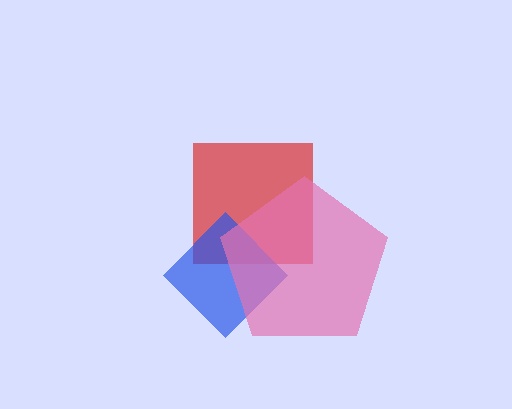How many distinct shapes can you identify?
There are 3 distinct shapes: a red square, a blue diamond, a pink pentagon.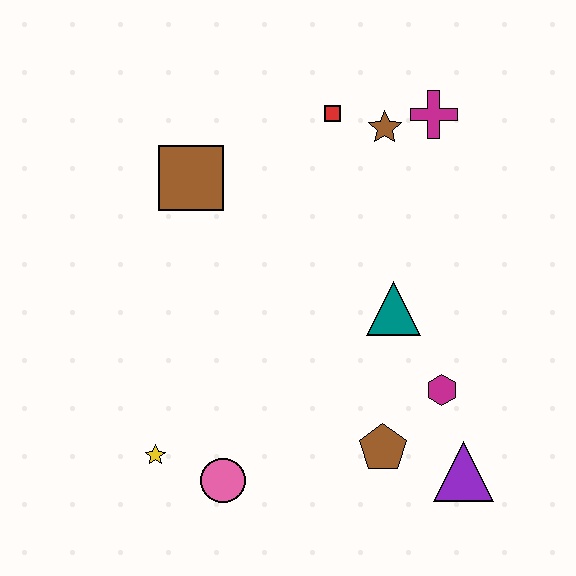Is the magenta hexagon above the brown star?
No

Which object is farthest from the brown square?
The purple triangle is farthest from the brown square.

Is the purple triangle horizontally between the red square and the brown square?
No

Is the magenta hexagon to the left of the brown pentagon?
No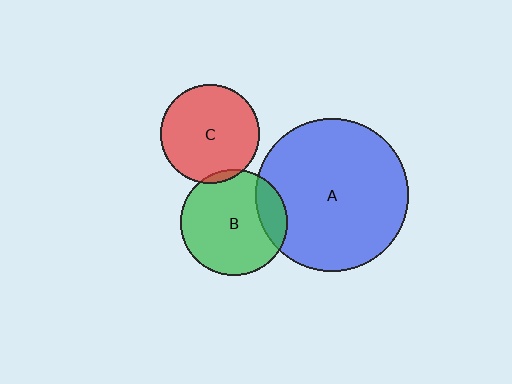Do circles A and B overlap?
Yes.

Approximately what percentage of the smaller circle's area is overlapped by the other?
Approximately 15%.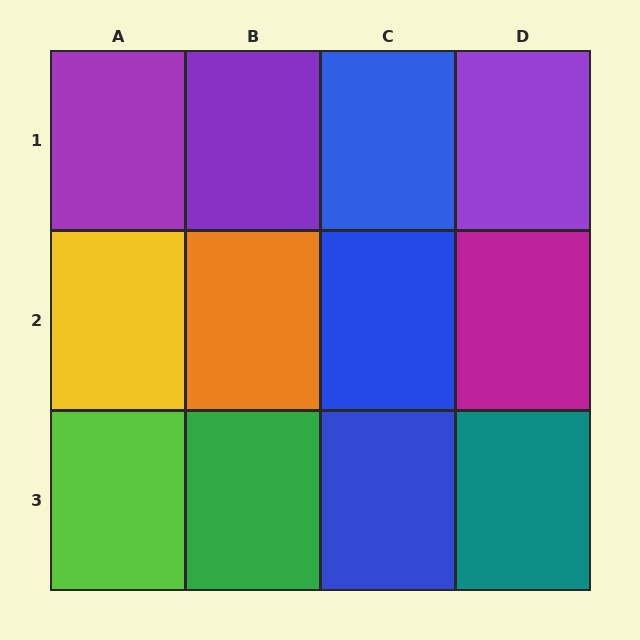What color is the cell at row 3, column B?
Green.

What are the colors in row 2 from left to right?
Yellow, orange, blue, magenta.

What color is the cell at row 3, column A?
Lime.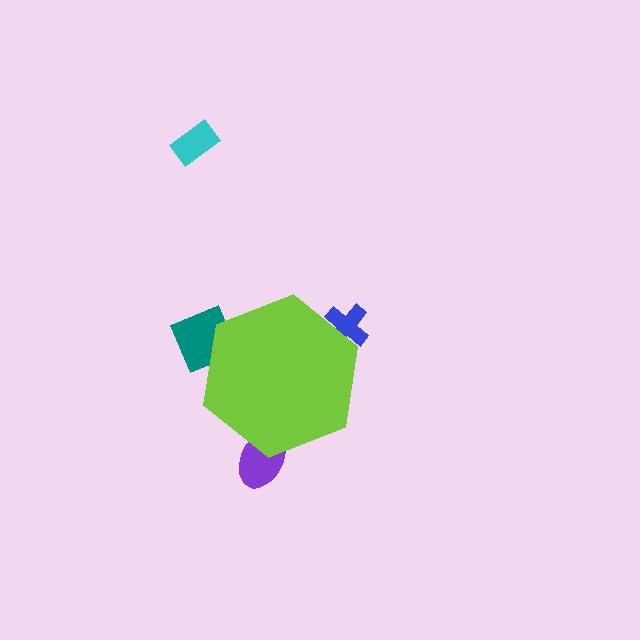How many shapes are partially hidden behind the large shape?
3 shapes are partially hidden.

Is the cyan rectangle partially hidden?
No, the cyan rectangle is fully visible.